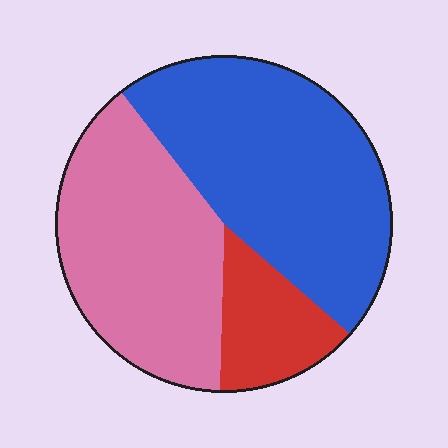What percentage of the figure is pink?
Pink takes up about two fifths (2/5) of the figure.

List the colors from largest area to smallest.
From largest to smallest: blue, pink, red.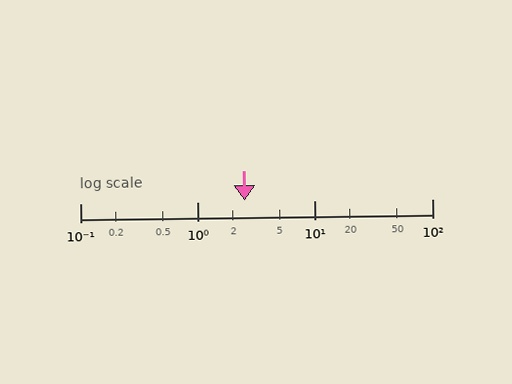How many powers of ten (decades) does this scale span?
The scale spans 3 decades, from 0.1 to 100.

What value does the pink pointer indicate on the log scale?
The pointer indicates approximately 2.5.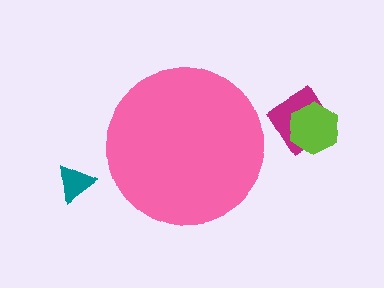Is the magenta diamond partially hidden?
No, the magenta diamond is fully visible.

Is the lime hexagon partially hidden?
No, the lime hexagon is fully visible.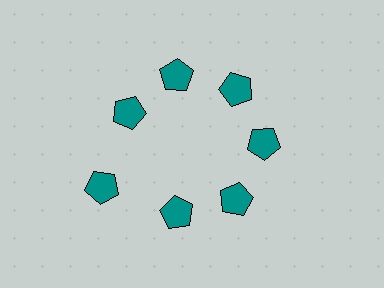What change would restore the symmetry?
The symmetry would be restored by moving it inward, back onto the ring so that all 7 pentagons sit at equal angles and equal distance from the center.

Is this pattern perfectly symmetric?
No. The 7 teal pentagons are arranged in a ring, but one element near the 8 o'clock position is pushed outward from the center, breaking the 7-fold rotational symmetry.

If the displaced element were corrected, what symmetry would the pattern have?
It would have 7-fold rotational symmetry — the pattern would map onto itself every 51 degrees.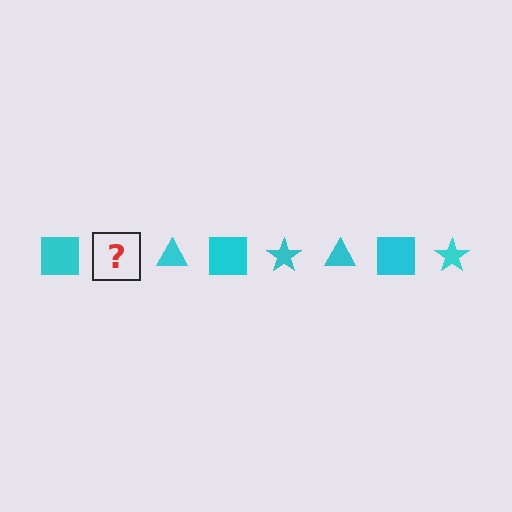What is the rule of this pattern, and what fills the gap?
The rule is that the pattern cycles through square, star, triangle shapes in cyan. The gap should be filled with a cyan star.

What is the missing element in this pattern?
The missing element is a cyan star.